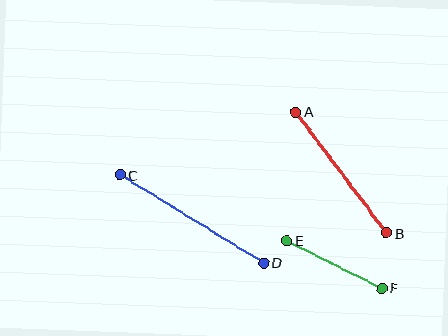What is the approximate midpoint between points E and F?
The midpoint is at approximately (335, 265) pixels.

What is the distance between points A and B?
The distance is approximately 151 pixels.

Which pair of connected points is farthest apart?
Points C and D are farthest apart.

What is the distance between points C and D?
The distance is approximately 169 pixels.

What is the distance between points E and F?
The distance is approximately 106 pixels.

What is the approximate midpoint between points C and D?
The midpoint is at approximately (192, 219) pixels.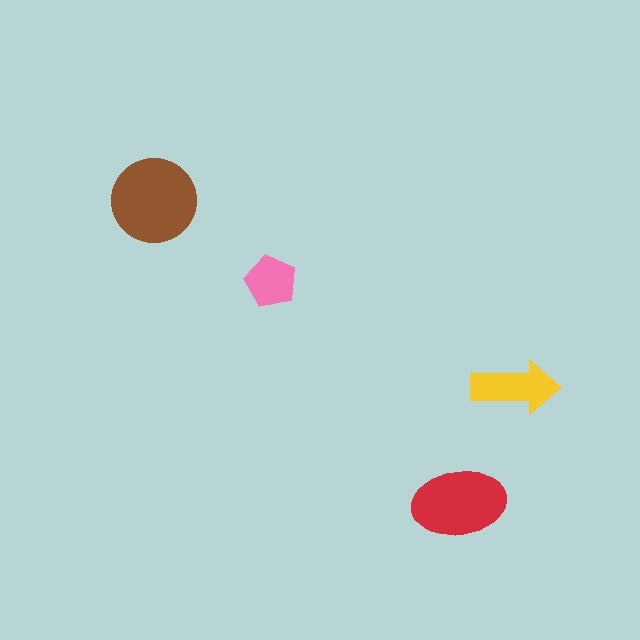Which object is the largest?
The brown circle.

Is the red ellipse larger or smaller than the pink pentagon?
Larger.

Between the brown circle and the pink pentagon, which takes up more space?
The brown circle.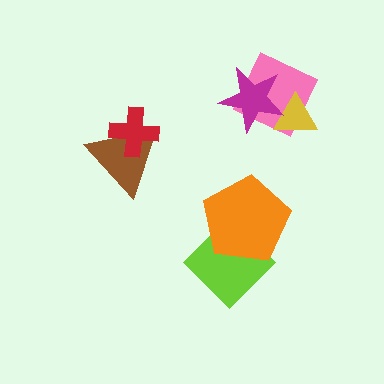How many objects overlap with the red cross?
1 object overlaps with the red cross.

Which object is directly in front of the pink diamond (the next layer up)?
The yellow triangle is directly in front of the pink diamond.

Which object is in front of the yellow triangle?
The magenta star is in front of the yellow triangle.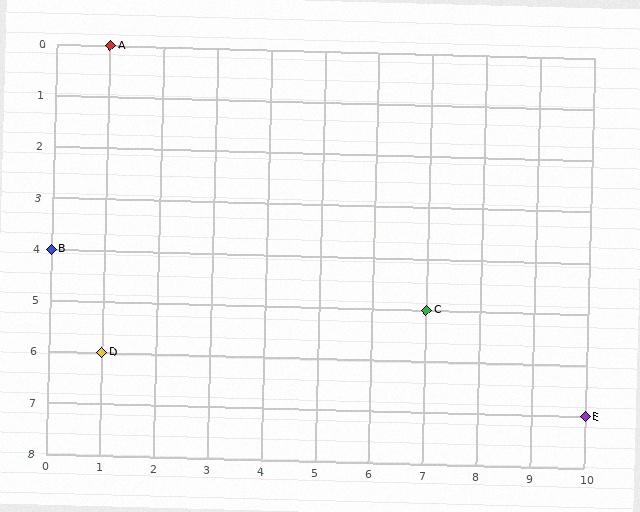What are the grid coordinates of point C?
Point C is at grid coordinates (7, 5).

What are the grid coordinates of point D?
Point D is at grid coordinates (1, 6).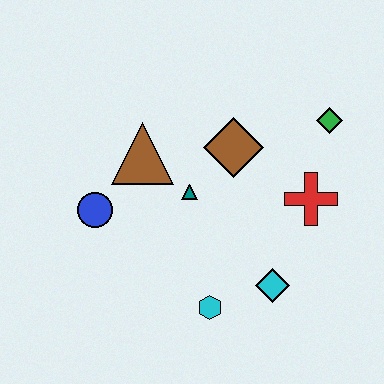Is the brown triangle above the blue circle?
Yes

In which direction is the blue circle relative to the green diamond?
The blue circle is to the left of the green diamond.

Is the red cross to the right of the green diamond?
No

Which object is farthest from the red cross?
The blue circle is farthest from the red cross.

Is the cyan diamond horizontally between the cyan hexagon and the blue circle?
No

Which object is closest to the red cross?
The green diamond is closest to the red cross.